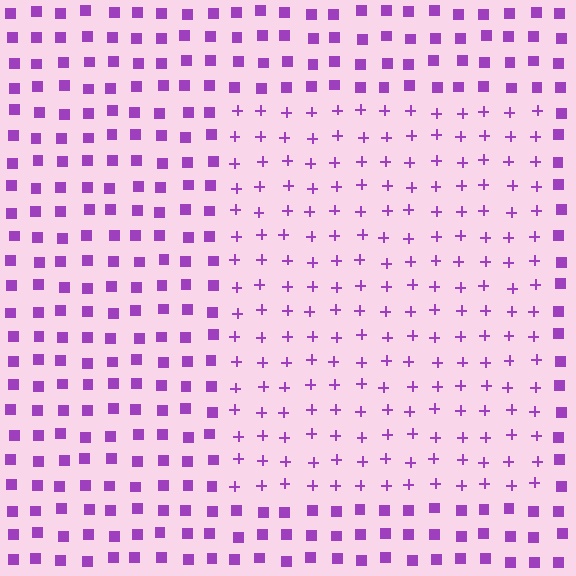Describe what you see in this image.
The image is filled with small purple elements arranged in a uniform grid. A rectangle-shaped region contains plus signs, while the surrounding area contains squares. The boundary is defined purely by the change in element shape.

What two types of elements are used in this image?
The image uses plus signs inside the rectangle region and squares outside it.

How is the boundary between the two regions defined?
The boundary is defined by a change in element shape: plus signs inside vs. squares outside. All elements share the same color and spacing.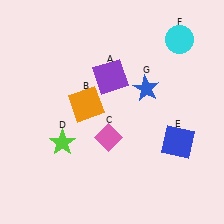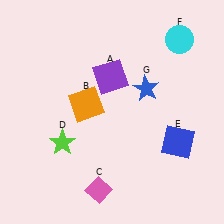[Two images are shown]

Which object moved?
The pink diamond (C) moved down.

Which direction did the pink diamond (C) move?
The pink diamond (C) moved down.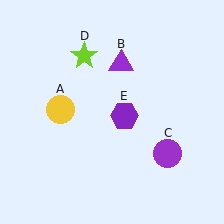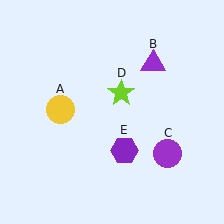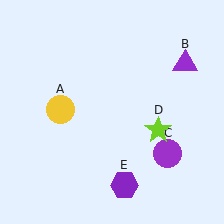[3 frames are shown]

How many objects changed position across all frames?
3 objects changed position: purple triangle (object B), lime star (object D), purple hexagon (object E).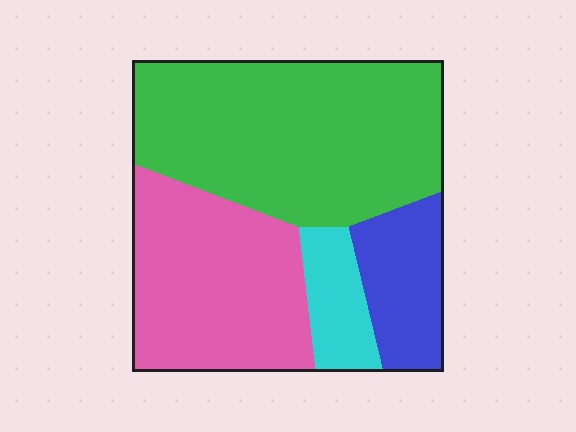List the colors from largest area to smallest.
From largest to smallest: green, pink, blue, cyan.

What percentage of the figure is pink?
Pink covers around 30% of the figure.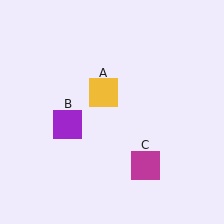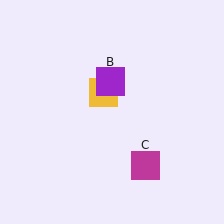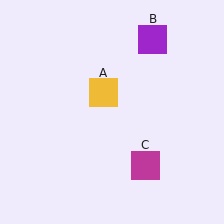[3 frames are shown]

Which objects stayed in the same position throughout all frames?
Yellow square (object A) and magenta square (object C) remained stationary.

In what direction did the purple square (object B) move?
The purple square (object B) moved up and to the right.